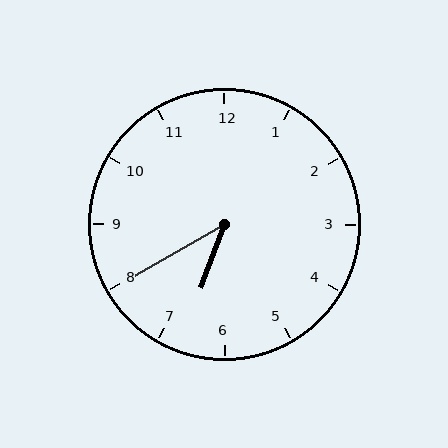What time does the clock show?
6:40.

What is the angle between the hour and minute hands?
Approximately 40 degrees.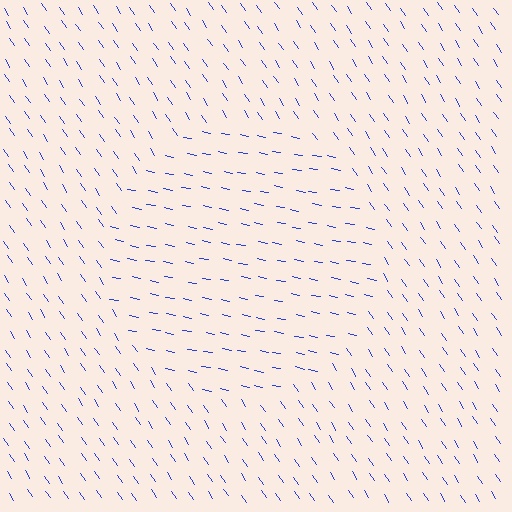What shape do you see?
I see a circle.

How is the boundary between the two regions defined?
The boundary is defined purely by a change in line orientation (approximately 45 degrees difference). All lines are the same color and thickness.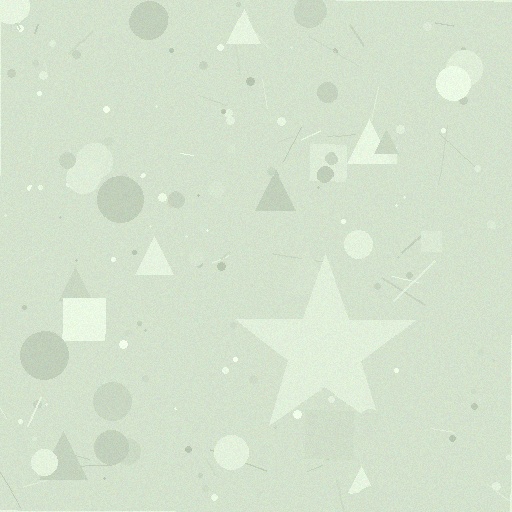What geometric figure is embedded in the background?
A star is embedded in the background.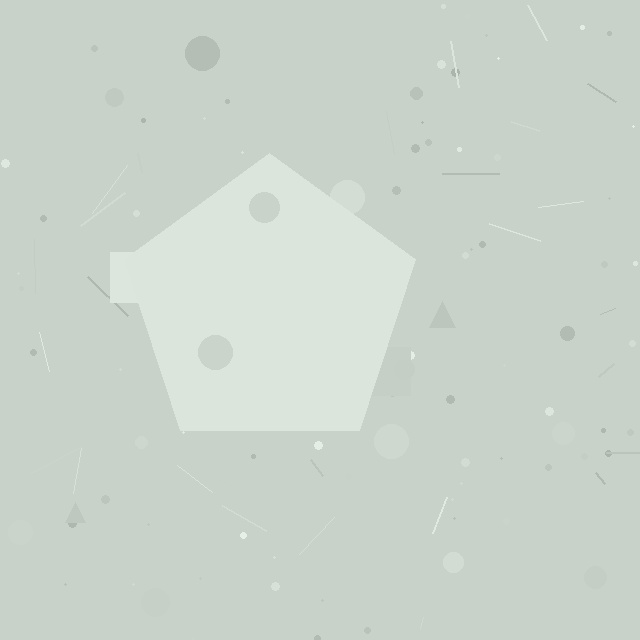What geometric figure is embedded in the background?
A pentagon is embedded in the background.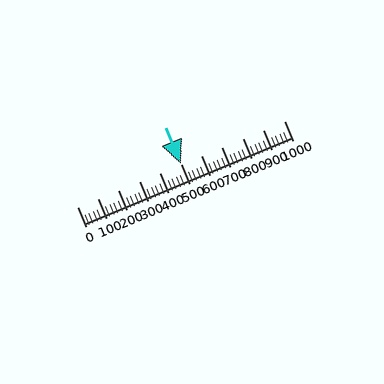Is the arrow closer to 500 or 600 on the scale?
The arrow is closer to 500.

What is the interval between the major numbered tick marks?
The major tick marks are spaced 100 units apart.